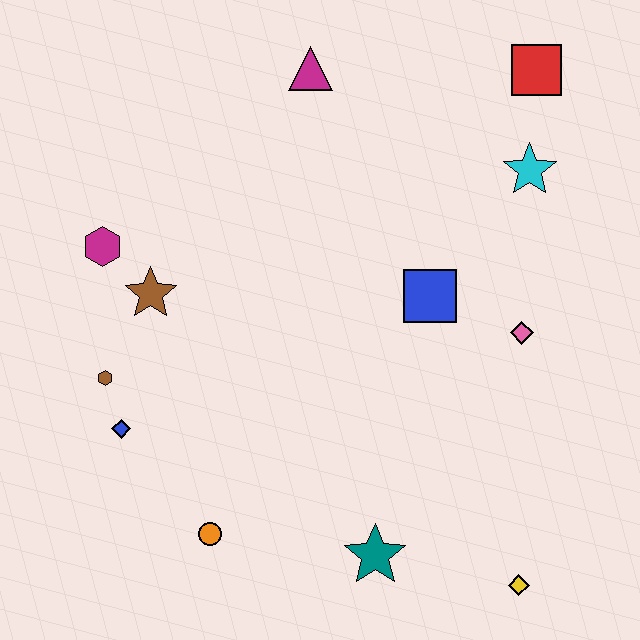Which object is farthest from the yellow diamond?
The magenta triangle is farthest from the yellow diamond.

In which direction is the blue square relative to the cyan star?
The blue square is below the cyan star.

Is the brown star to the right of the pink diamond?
No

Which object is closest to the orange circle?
The blue diamond is closest to the orange circle.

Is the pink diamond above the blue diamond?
Yes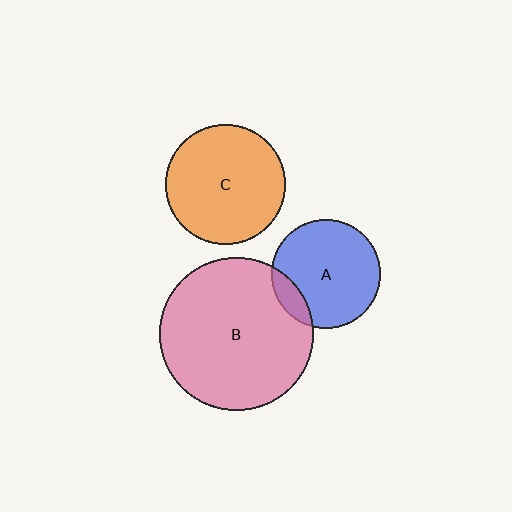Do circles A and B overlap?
Yes.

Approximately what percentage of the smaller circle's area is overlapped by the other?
Approximately 10%.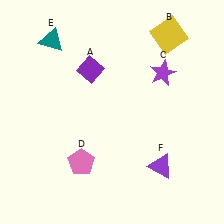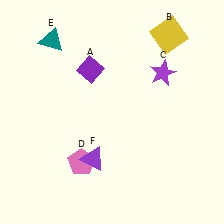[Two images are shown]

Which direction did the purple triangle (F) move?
The purple triangle (F) moved left.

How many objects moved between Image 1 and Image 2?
1 object moved between the two images.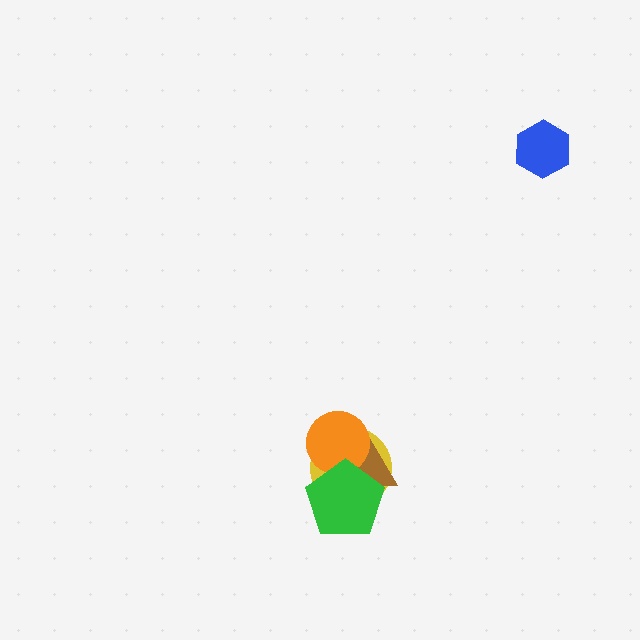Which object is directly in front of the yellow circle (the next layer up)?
The brown triangle is directly in front of the yellow circle.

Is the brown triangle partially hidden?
Yes, it is partially covered by another shape.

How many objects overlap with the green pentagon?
3 objects overlap with the green pentagon.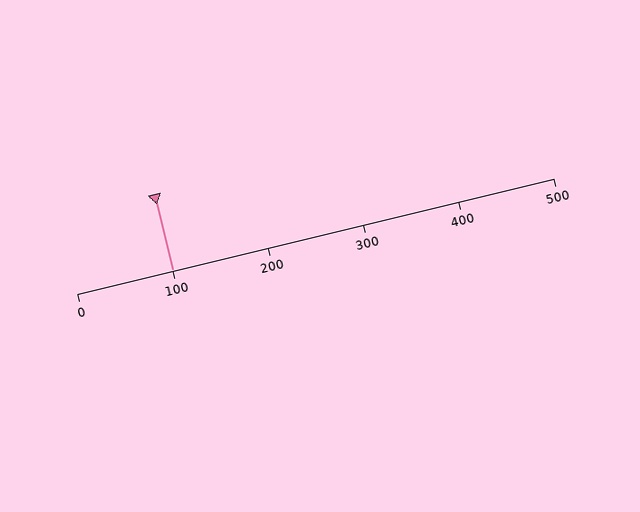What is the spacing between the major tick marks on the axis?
The major ticks are spaced 100 apart.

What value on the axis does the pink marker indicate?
The marker indicates approximately 100.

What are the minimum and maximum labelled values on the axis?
The axis runs from 0 to 500.